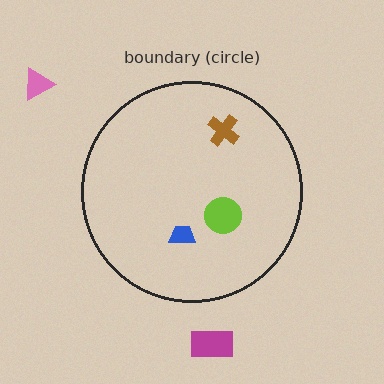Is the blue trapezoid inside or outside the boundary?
Inside.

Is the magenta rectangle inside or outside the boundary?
Outside.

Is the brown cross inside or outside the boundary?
Inside.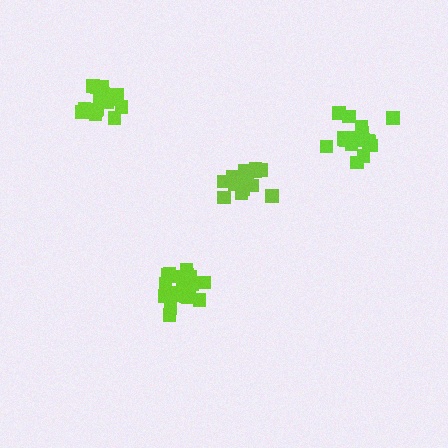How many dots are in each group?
Group 1: 16 dots, Group 2: 20 dots, Group 3: 19 dots, Group 4: 18 dots (73 total).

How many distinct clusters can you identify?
There are 4 distinct clusters.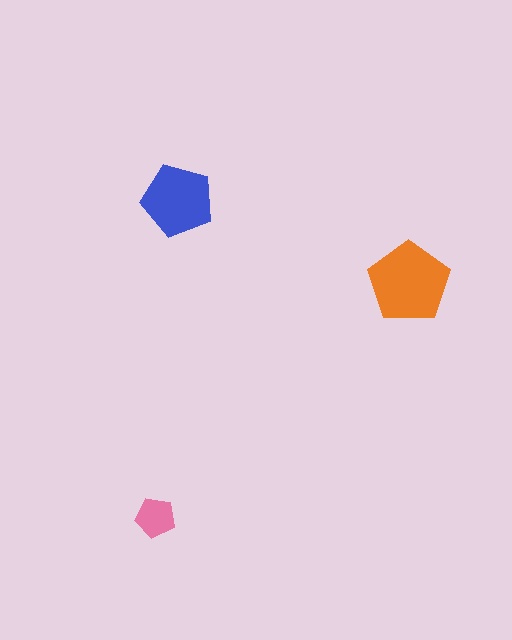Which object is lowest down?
The pink pentagon is bottommost.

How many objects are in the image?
There are 3 objects in the image.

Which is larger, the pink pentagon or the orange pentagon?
The orange one.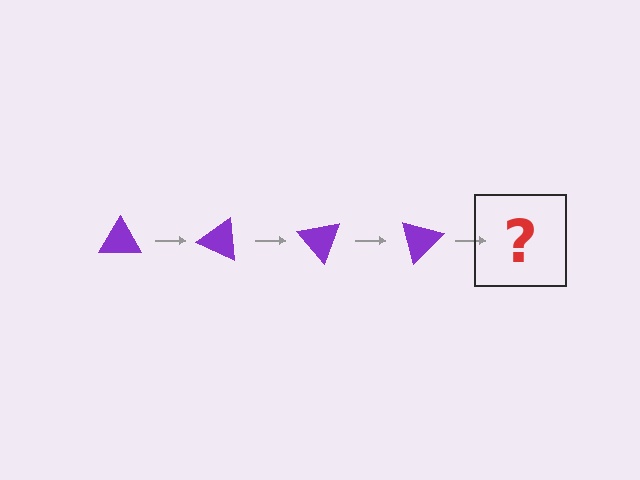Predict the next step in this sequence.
The next step is a purple triangle rotated 100 degrees.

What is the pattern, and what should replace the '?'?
The pattern is that the triangle rotates 25 degrees each step. The '?' should be a purple triangle rotated 100 degrees.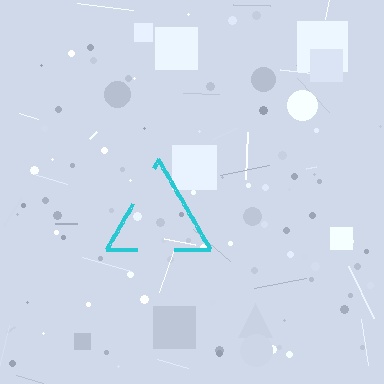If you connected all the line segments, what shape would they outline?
They would outline a triangle.